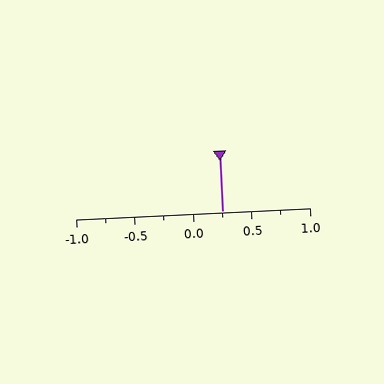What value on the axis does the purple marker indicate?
The marker indicates approximately 0.25.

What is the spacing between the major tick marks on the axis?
The major ticks are spaced 0.5 apart.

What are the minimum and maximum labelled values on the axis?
The axis runs from -1.0 to 1.0.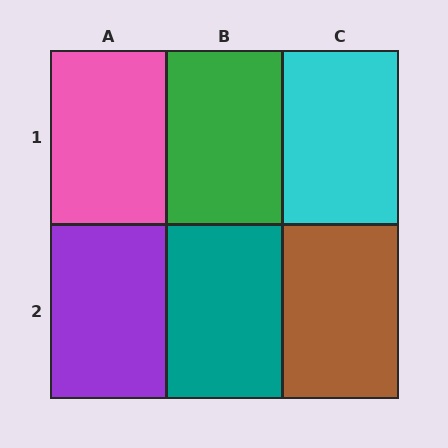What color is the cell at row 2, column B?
Teal.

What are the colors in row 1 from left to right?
Pink, green, cyan.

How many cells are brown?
1 cell is brown.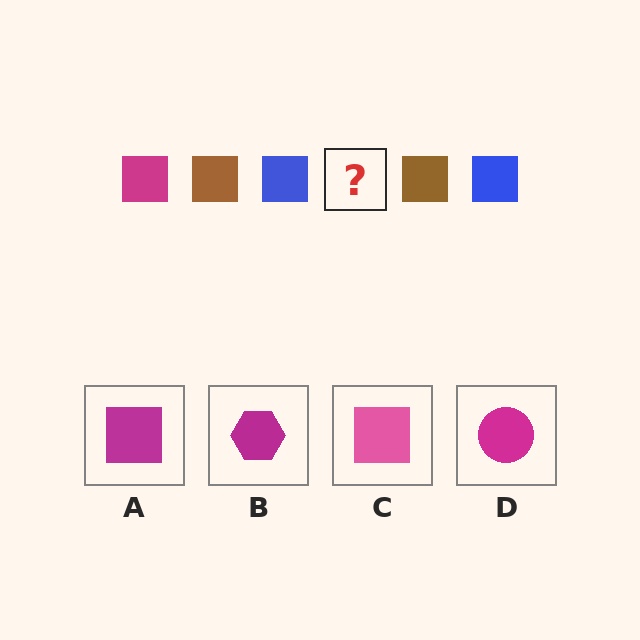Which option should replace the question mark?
Option A.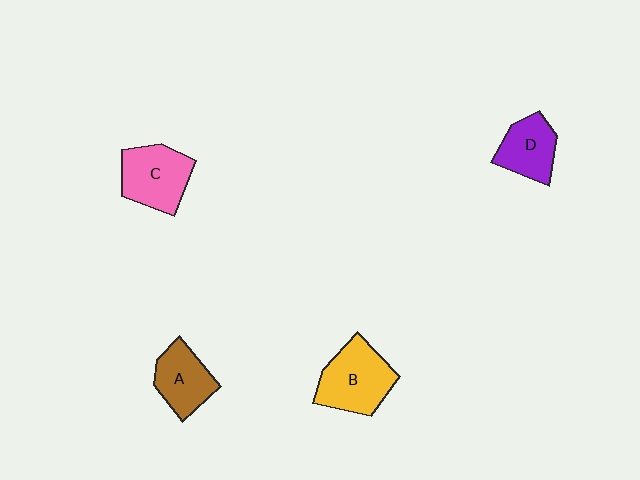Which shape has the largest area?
Shape B (yellow).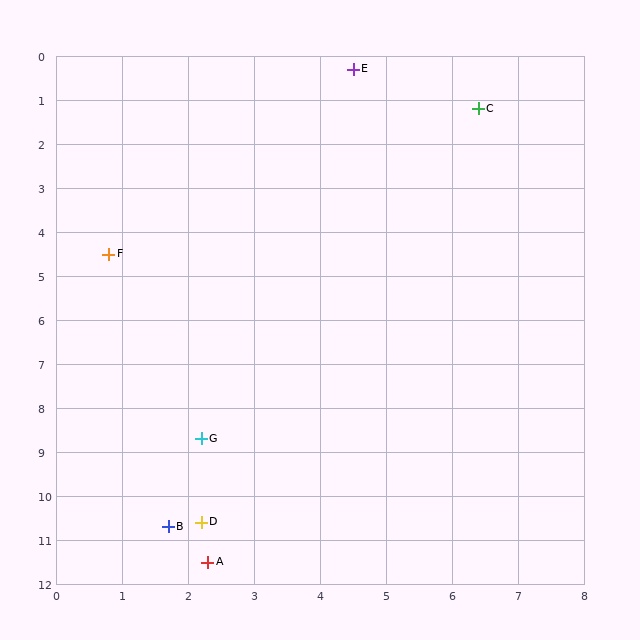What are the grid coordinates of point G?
Point G is at approximately (2.2, 8.7).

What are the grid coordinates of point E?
Point E is at approximately (4.5, 0.3).